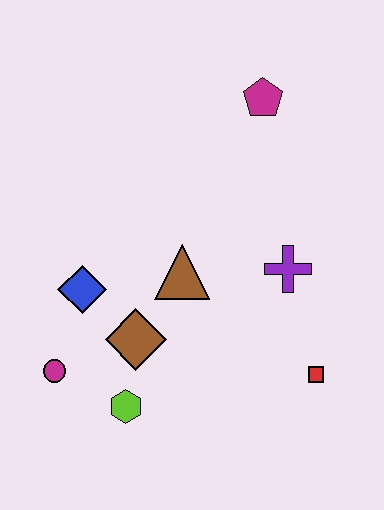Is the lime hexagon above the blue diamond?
No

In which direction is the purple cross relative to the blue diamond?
The purple cross is to the right of the blue diamond.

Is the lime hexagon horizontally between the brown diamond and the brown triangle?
No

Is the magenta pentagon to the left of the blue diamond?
No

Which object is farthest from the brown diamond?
The magenta pentagon is farthest from the brown diamond.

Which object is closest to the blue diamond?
The brown diamond is closest to the blue diamond.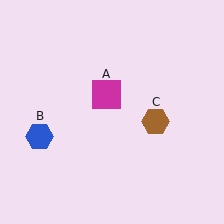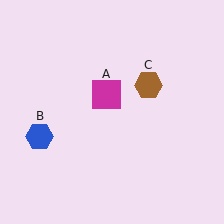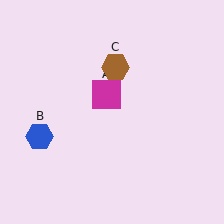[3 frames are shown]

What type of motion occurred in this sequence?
The brown hexagon (object C) rotated counterclockwise around the center of the scene.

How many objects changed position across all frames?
1 object changed position: brown hexagon (object C).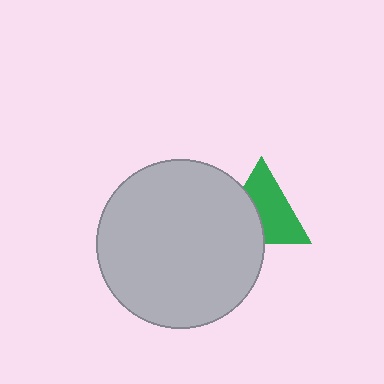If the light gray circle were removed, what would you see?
You would see the complete green triangle.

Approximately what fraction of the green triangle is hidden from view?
Roughly 40% of the green triangle is hidden behind the light gray circle.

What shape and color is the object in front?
The object in front is a light gray circle.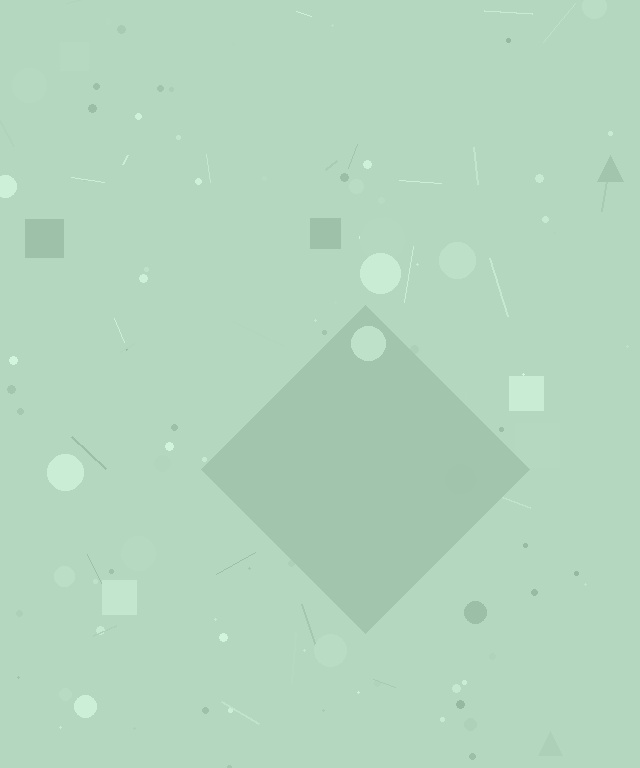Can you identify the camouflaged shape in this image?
The camouflaged shape is a diamond.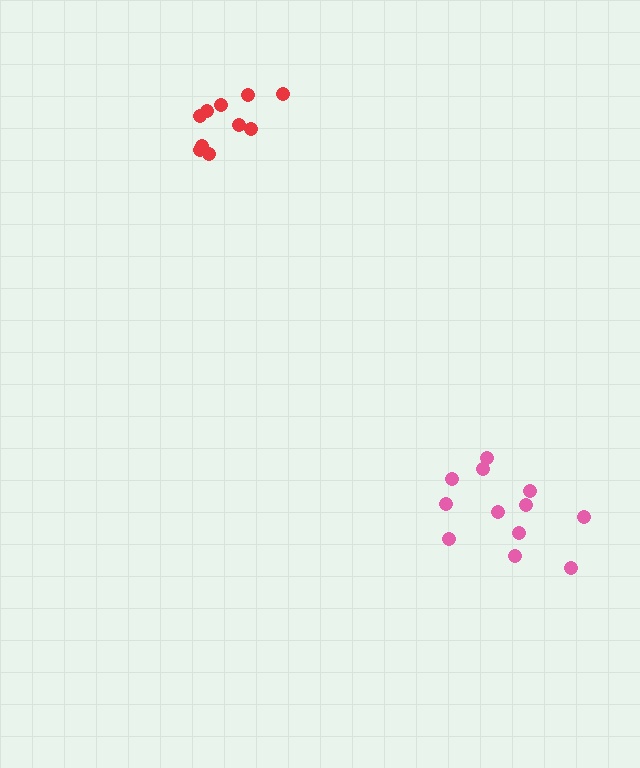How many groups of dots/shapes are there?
There are 2 groups.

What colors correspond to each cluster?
The clusters are colored: red, pink.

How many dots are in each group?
Group 1: 10 dots, Group 2: 12 dots (22 total).